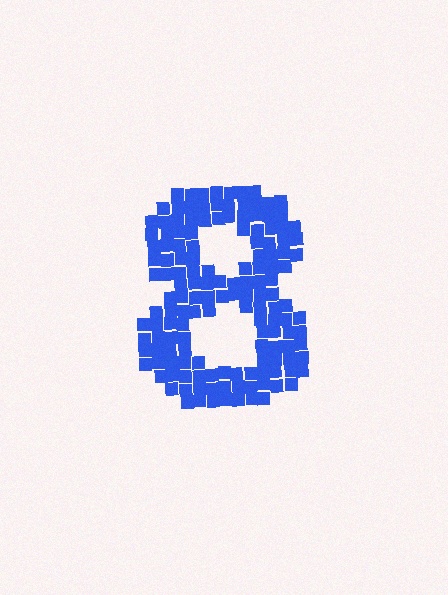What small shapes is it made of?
It is made of small squares.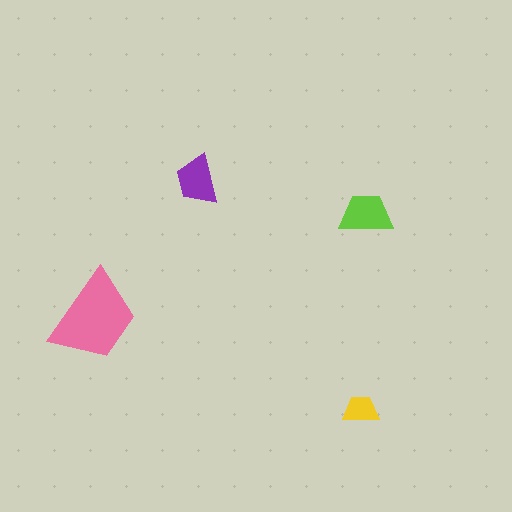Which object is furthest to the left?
The pink trapezoid is leftmost.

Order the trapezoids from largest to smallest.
the pink one, the lime one, the purple one, the yellow one.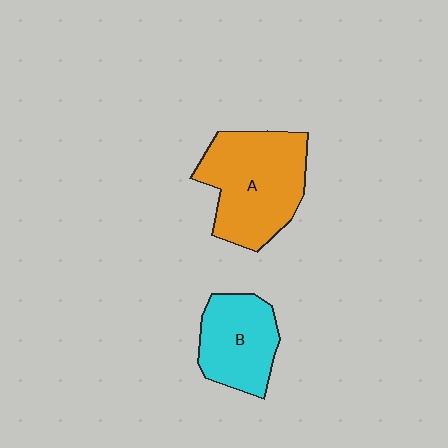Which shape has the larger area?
Shape A (orange).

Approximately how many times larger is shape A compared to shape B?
Approximately 1.5 times.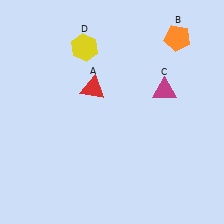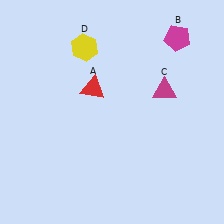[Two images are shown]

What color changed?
The pentagon (B) changed from orange in Image 1 to magenta in Image 2.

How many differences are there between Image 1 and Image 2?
There is 1 difference between the two images.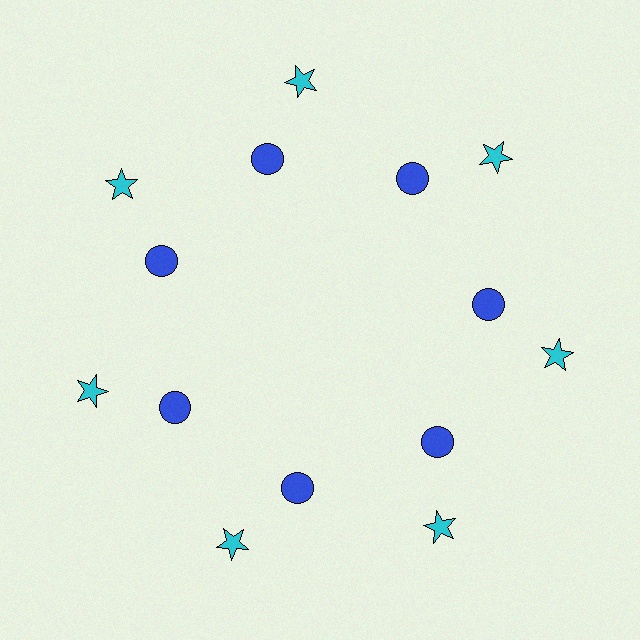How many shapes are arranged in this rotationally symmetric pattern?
There are 14 shapes, arranged in 7 groups of 2.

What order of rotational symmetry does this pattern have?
This pattern has 7-fold rotational symmetry.